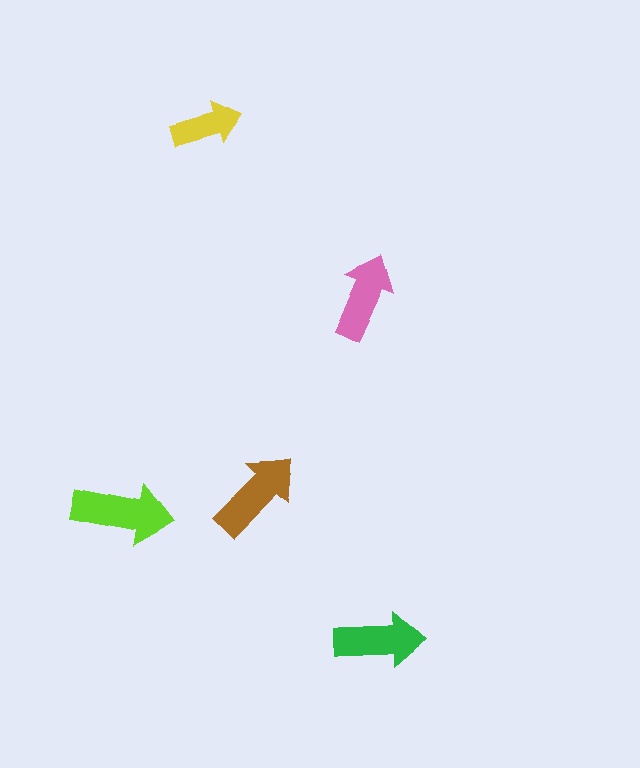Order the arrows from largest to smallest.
the lime one, the brown one, the green one, the pink one, the yellow one.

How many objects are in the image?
There are 5 objects in the image.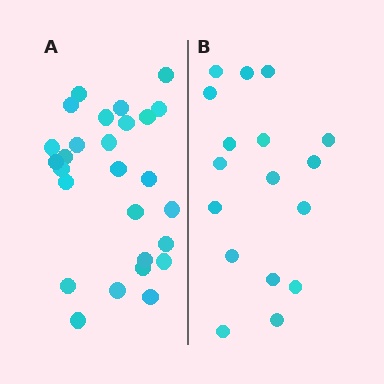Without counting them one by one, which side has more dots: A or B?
Region A (the left region) has more dots.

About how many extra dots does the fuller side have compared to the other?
Region A has roughly 10 or so more dots than region B.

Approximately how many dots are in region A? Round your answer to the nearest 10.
About 30 dots. (The exact count is 27, which rounds to 30.)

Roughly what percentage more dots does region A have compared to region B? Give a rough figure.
About 60% more.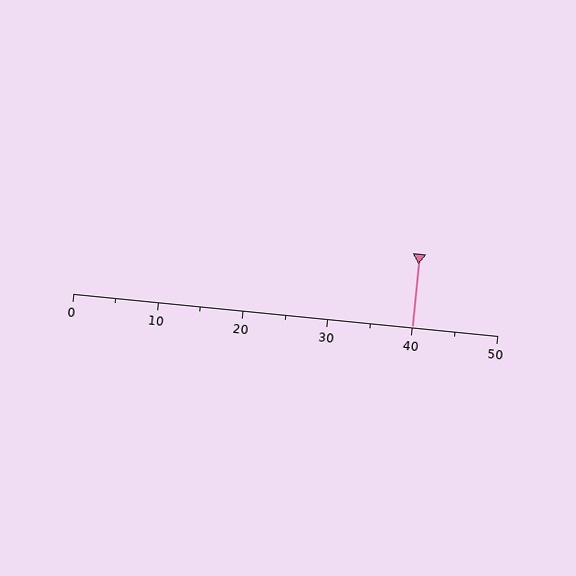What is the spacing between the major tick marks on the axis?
The major ticks are spaced 10 apart.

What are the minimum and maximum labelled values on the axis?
The axis runs from 0 to 50.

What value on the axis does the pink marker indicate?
The marker indicates approximately 40.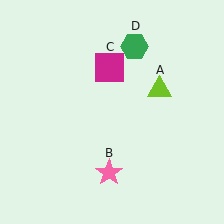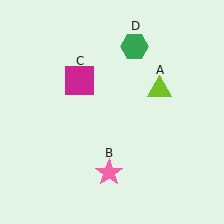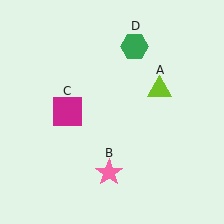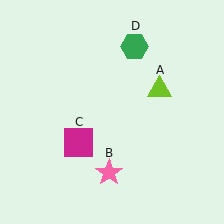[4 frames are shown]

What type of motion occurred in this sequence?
The magenta square (object C) rotated counterclockwise around the center of the scene.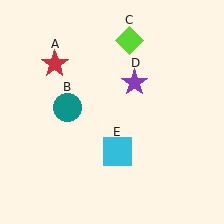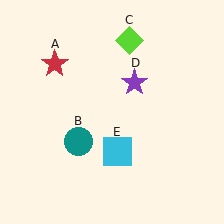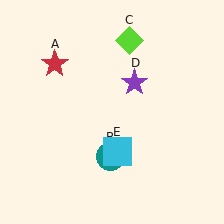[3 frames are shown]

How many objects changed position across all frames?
1 object changed position: teal circle (object B).